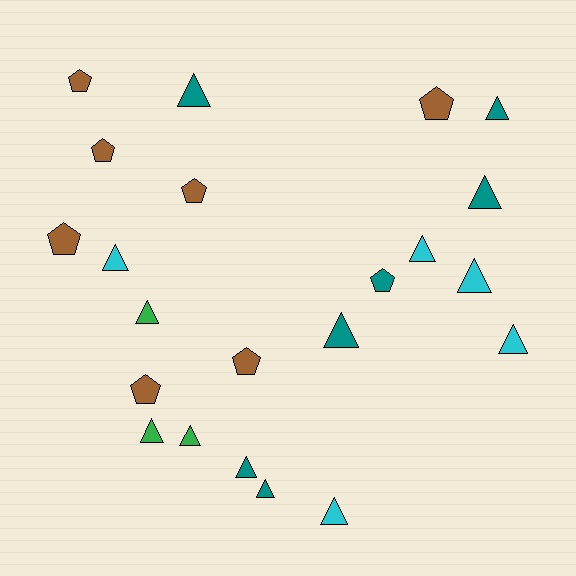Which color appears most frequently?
Teal, with 7 objects.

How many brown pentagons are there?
There are 7 brown pentagons.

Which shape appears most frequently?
Triangle, with 14 objects.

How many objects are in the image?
There are 22 objects.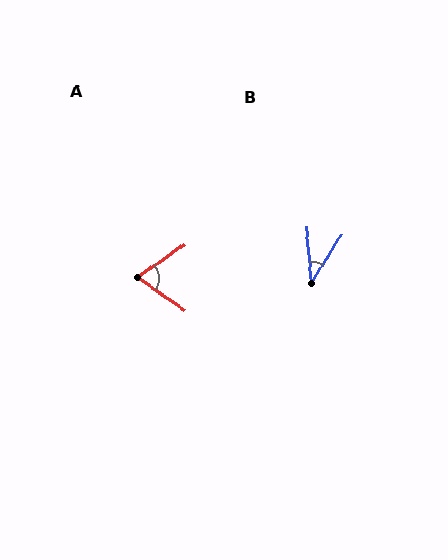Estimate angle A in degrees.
Approximately 69 degrees.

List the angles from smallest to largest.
B (37°), A (69°).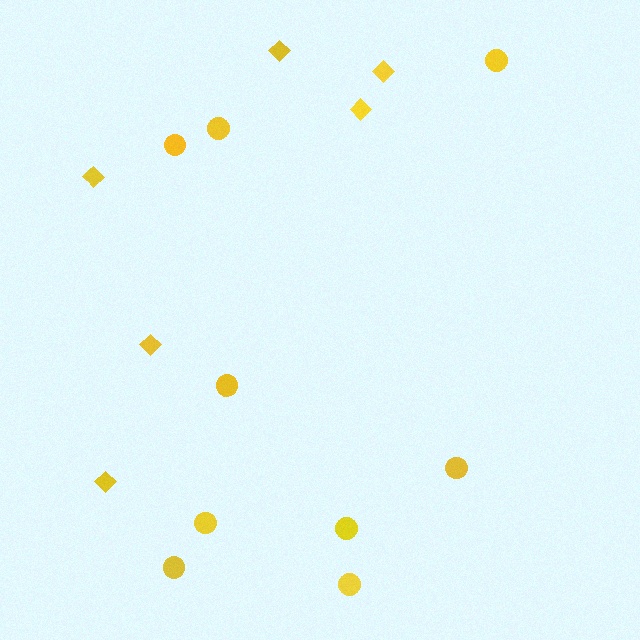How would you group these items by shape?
There are 2 groups: one group of diamonds (6) and one group of circles (9).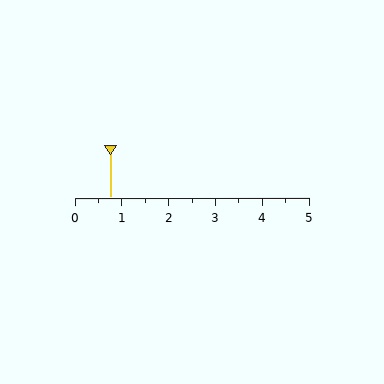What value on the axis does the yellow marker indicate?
The marker indicates approximately 0.8.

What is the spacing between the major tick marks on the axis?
The major ticks are spaced 1 apart.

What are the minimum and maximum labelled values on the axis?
The axis runs from 0 to 5.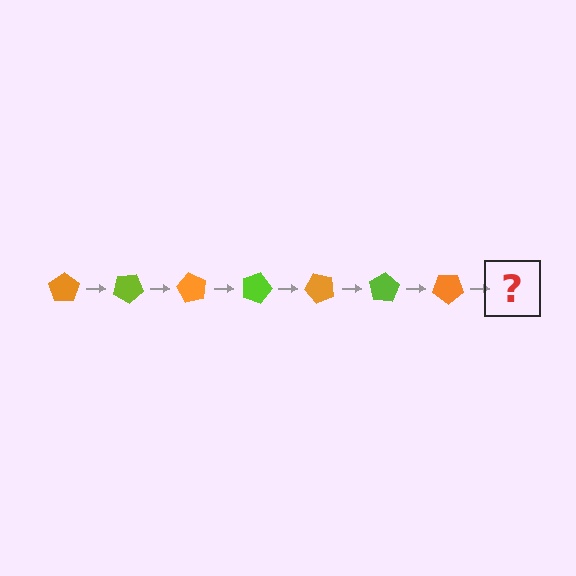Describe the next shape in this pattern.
It should be a lime pentagon, rotated 210 degrees from the start.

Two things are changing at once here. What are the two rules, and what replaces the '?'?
The two rules are that it rotates 30 degrees each step and the color cycles through orange and lime. The '?' should be a lime pentagon, rotated 210 degrees from the start.